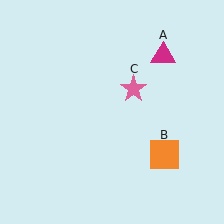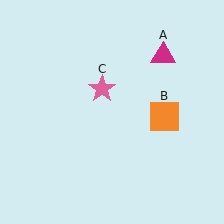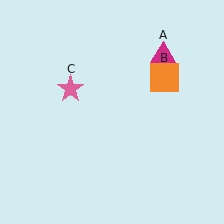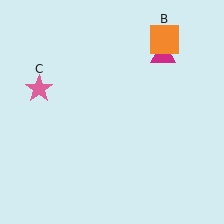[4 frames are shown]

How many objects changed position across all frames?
2 objects changed position: orange square (object B), pink star (object C).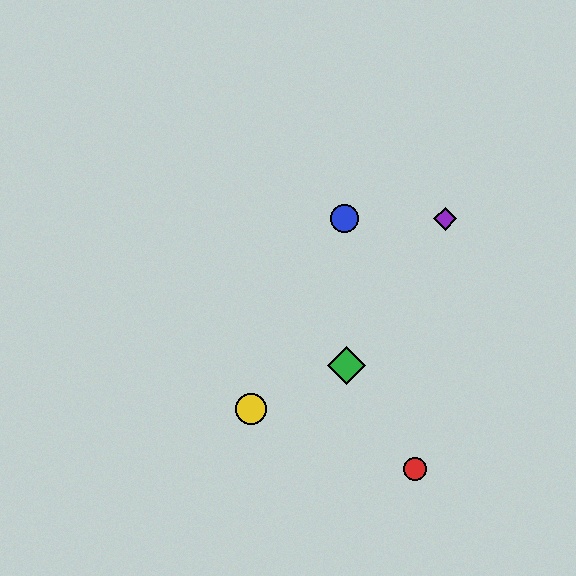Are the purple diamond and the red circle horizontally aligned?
No, the purple diamond is at y≈219 and the red circle is at y≈469.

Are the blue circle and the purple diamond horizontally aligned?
Yes, both are at y≈219.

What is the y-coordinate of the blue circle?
The blue circle is at y≈219.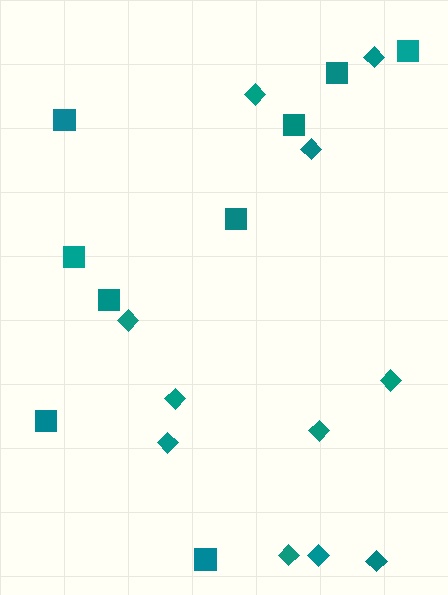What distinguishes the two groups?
There are 2 groups: one group of diamonds (11) and one group of squares (9).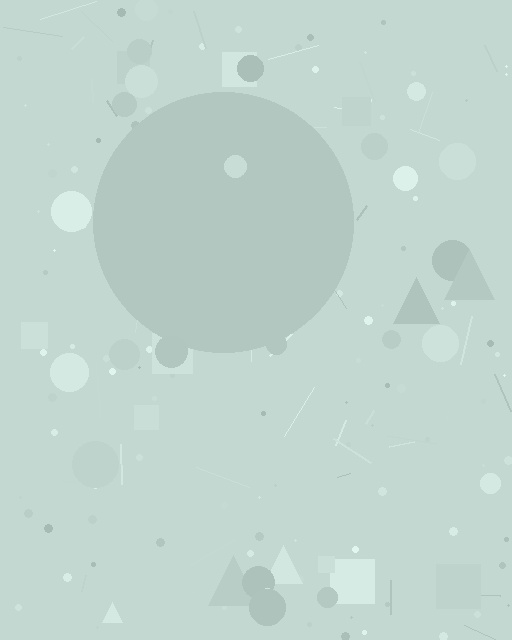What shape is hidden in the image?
A circle is hidden in the image.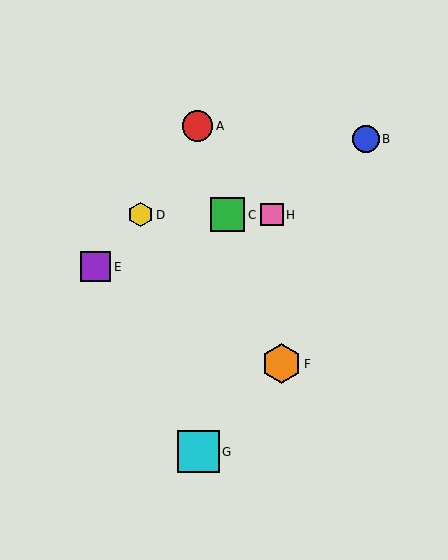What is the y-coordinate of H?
Object H is at y≈215.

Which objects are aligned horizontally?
Objects C, D, H are aligned horizontally.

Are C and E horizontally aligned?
No, C is at y≈215 and E is at y≈267.